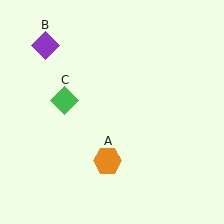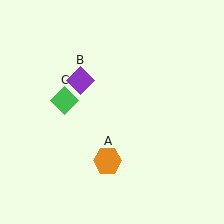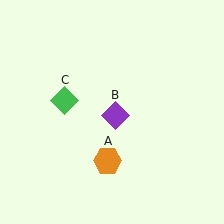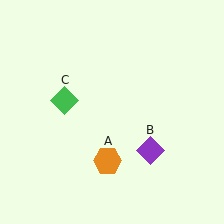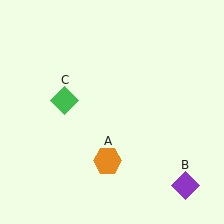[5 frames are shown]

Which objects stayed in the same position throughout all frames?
Orange hexagon (object A) and green diamond (object C) remained stationary.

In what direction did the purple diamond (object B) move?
The purple diamond (object B) moved down and to the right.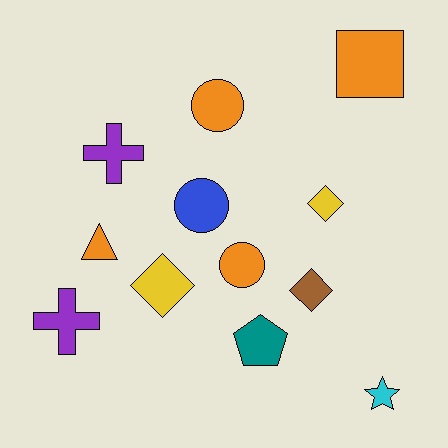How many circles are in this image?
There are 3 circles.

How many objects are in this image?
There are 12 objects.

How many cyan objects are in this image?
There is 1 cyan object.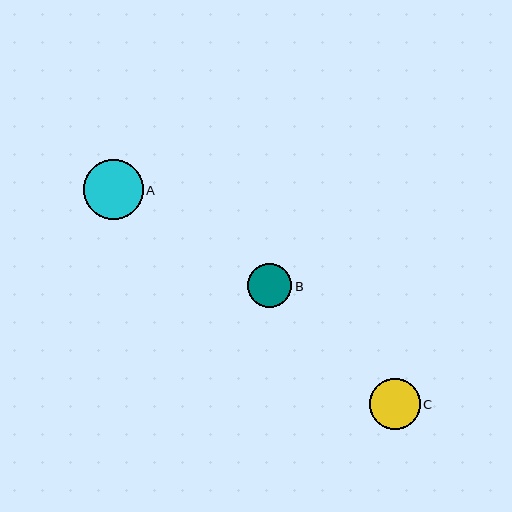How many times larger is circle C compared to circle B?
Circle C is approximately 1.2 times the size of circle B.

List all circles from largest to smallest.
From largest to smallest: A, C, B.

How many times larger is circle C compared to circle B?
Circle C is approximately 1.2 times the size of circle B.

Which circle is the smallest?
Circle B is the smallest with a size of approximately 44 pixels.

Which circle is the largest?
Circle A is the largest with a size of approximately 60 pixels.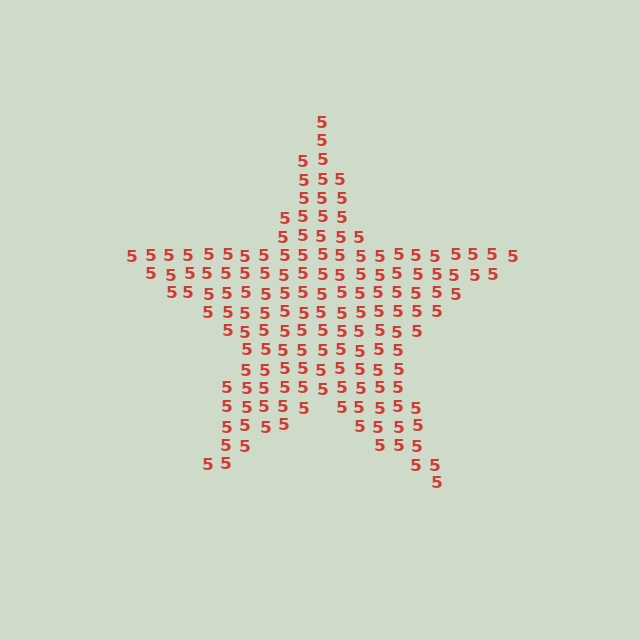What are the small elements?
The small elements are digit 5's.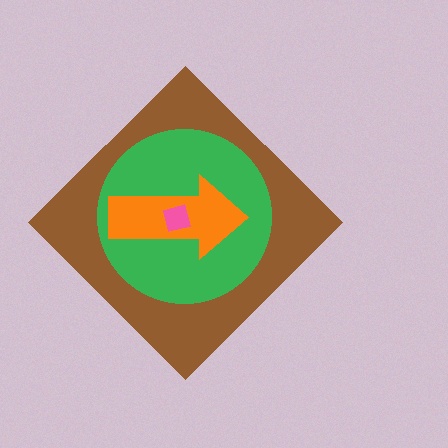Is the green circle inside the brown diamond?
Yes.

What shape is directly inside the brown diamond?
The green circle.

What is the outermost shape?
The brown diamond.